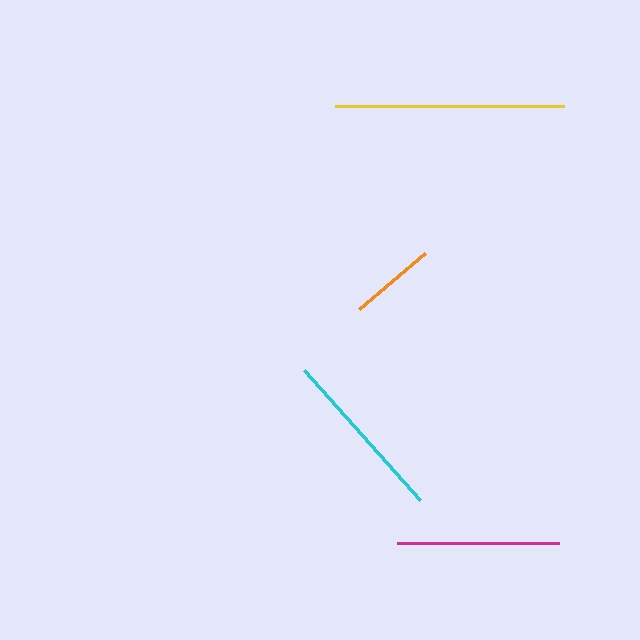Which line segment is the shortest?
The orange line is the shortest at approximately 87 pixels.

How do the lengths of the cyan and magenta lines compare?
The cyan and magenta lines are approximately the same length.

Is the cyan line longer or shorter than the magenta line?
The cyan line is longer than the magenta line.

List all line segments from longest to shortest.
From longest to shortest: yellow, cyan, magenta, orange.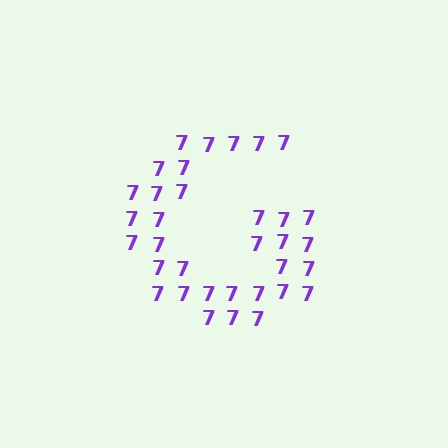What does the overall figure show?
The overall figure shows the letter G.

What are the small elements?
The small elements are digit 7's.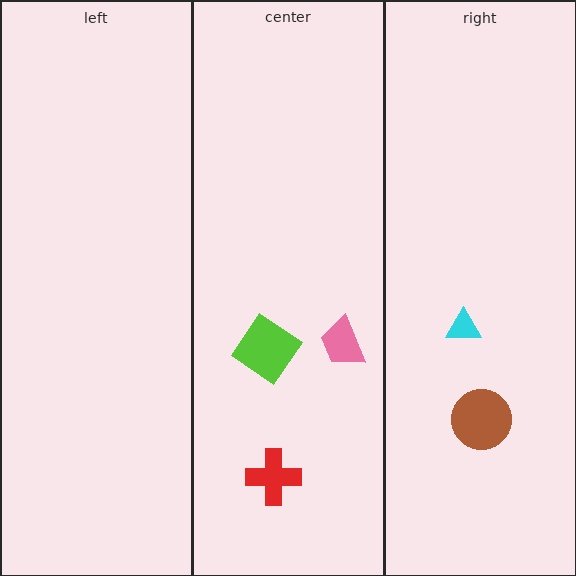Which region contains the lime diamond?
The center region.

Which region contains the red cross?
The center region.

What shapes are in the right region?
The cyan triangle, the brown circle.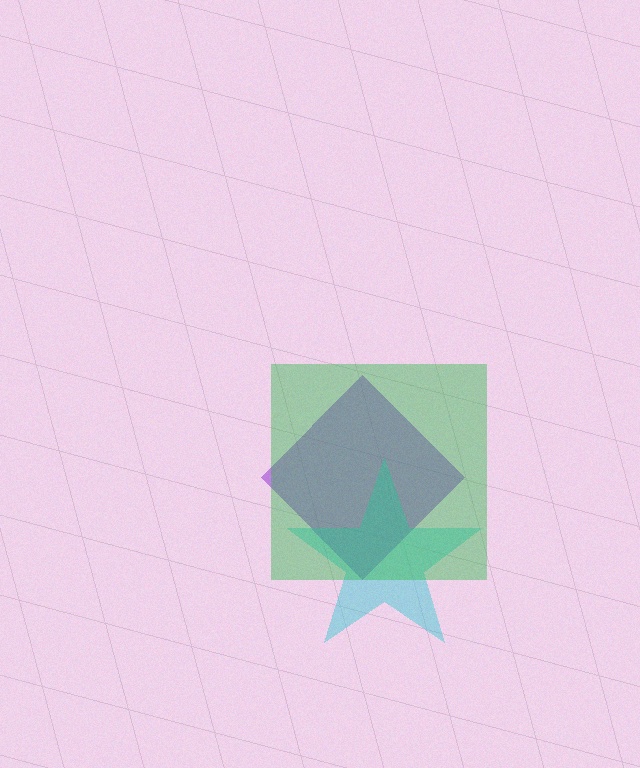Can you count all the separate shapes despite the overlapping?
Yes, there are 3 separate shapes.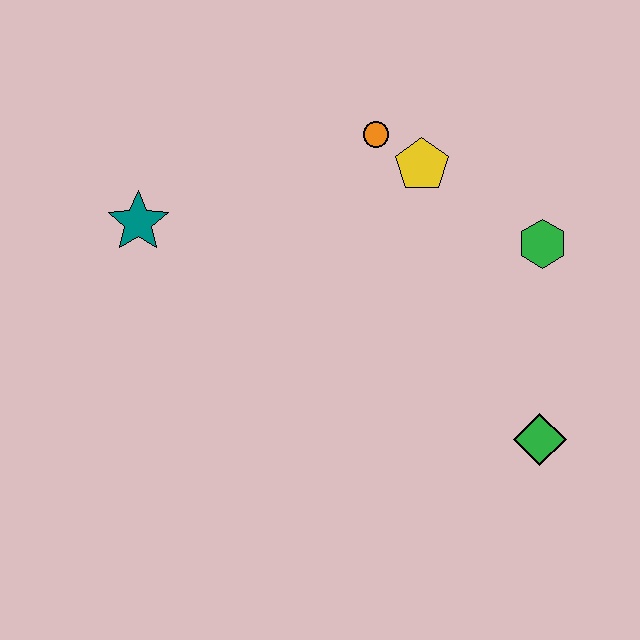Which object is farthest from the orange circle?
The green diamond is farthest from the orange circle.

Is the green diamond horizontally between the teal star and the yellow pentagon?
No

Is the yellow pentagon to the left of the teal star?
No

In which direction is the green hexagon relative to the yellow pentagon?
The green hexagon is to the right of the yellow pentagon.